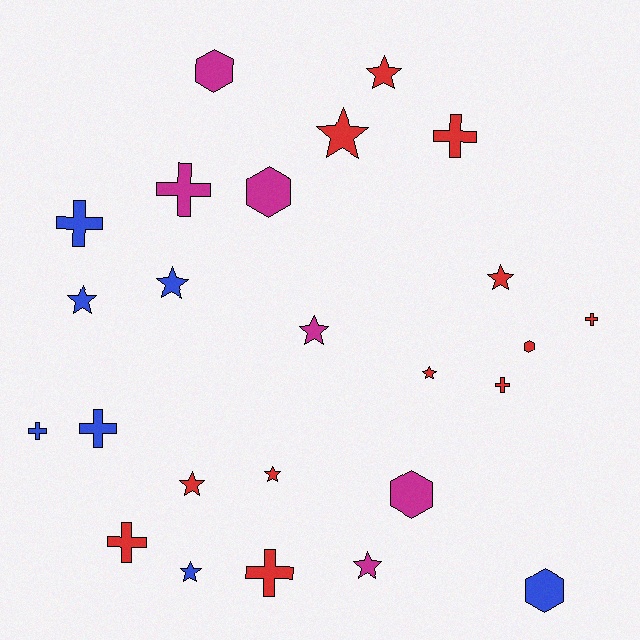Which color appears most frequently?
Red, with 12 objects.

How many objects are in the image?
There are 25 objects.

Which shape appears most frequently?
Star, with 11 objects.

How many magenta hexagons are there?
There are 3 magenta hexagons.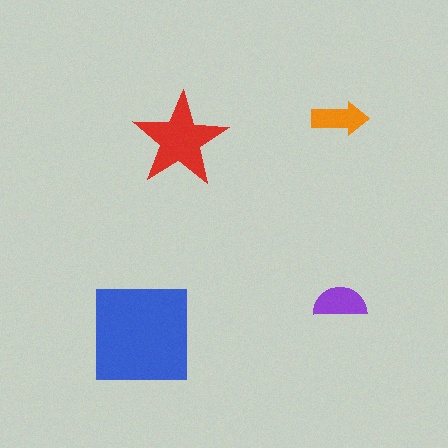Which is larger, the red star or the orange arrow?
The red star.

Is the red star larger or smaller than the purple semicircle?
Larger.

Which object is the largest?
The blue square.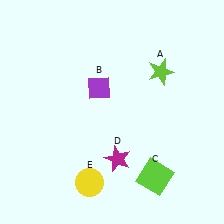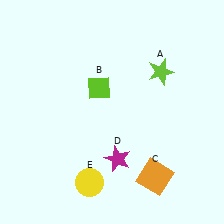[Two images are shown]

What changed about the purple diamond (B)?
In Image 1, B is purple. In Image 2, it changed to lime.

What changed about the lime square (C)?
In Image 1, C is lime. In Image 2, it changed to orange.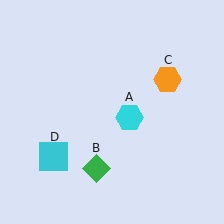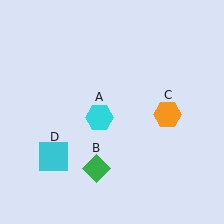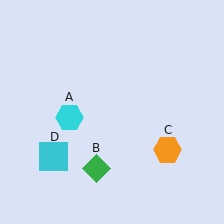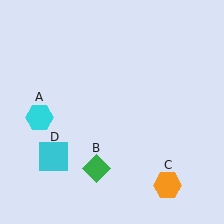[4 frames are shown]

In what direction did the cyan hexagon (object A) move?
The cyan hexagon (object A) moved left.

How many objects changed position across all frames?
2 objects changed position: cyan hexagon (object A), orange hexagon (object C).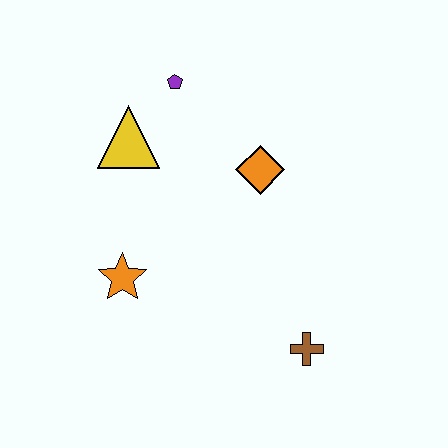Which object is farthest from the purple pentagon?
The brown cross is farthest from the purple pentagon.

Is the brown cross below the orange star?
Yes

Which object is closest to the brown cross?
The orange diamond is closest to the brown cross.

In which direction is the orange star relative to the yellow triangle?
The orange star is below the yellow triangle.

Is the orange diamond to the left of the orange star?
No